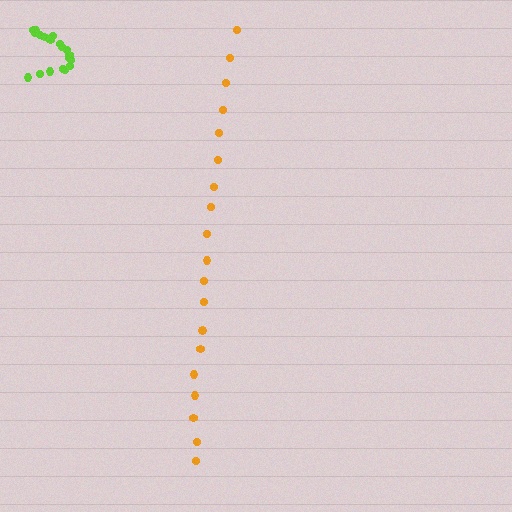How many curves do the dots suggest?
There are 2 distinct paths.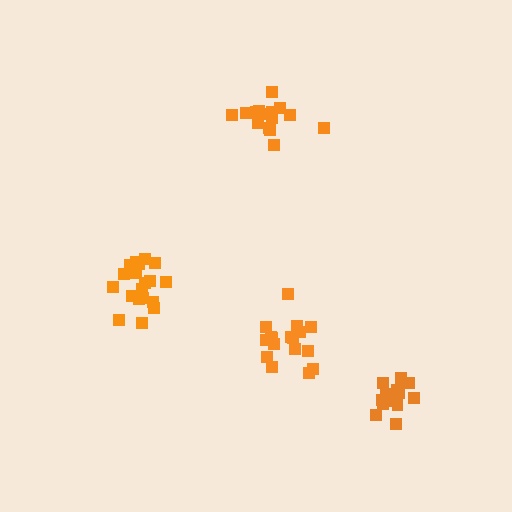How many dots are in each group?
Group 1: 20 dots, Group 2: 15 dots, Group 3: 15 dots, Group 4: 18 dots (68 total).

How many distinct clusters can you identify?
There are 4 distinct clusters.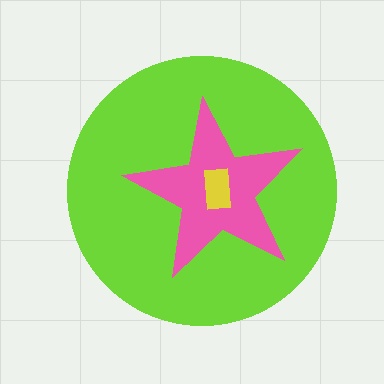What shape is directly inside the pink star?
The yellow rectangle.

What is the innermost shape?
The yellow rectangle.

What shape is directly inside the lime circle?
The pink star.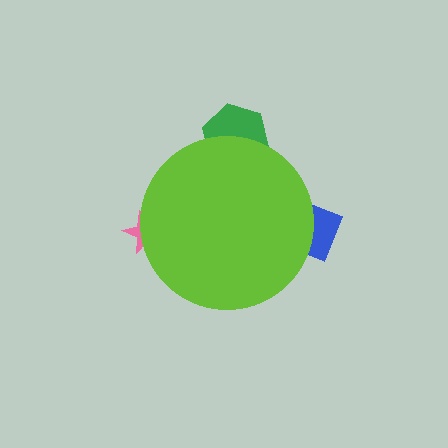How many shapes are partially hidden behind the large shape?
4 shapes are partially hidden.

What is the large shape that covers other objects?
A lime circle.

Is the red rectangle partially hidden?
Yes, the red rectangle is partially hidden behind the lime circle.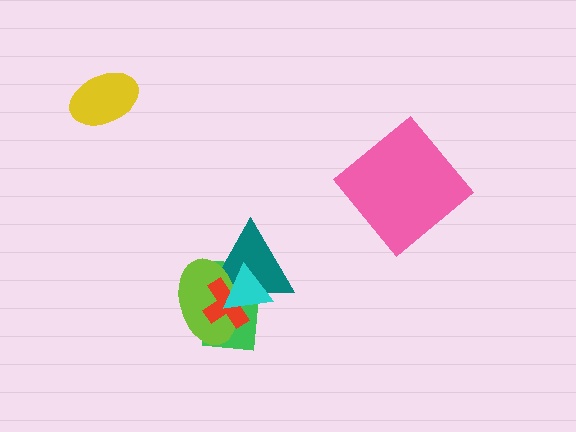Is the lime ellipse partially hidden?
Yes, it is partially covered by another shape.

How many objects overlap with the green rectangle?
4 objects overlap with the green rectangle.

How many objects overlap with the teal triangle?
4 objects overlap with the teal triangle.